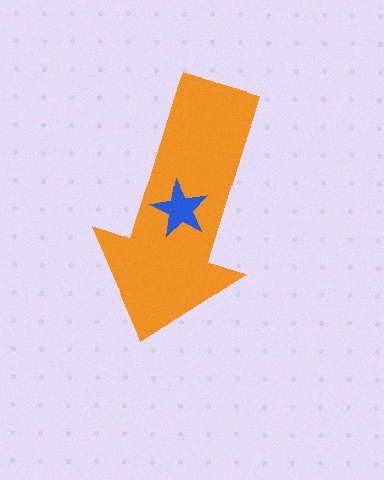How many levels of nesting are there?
2.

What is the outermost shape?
The orange arrow.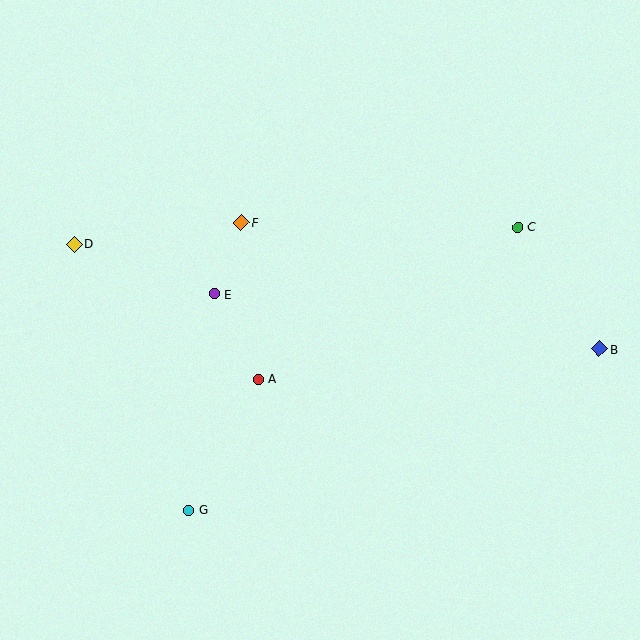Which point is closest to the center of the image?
Point A at (258, 380) is closest to the center.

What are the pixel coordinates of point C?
Point C is at (518, 227).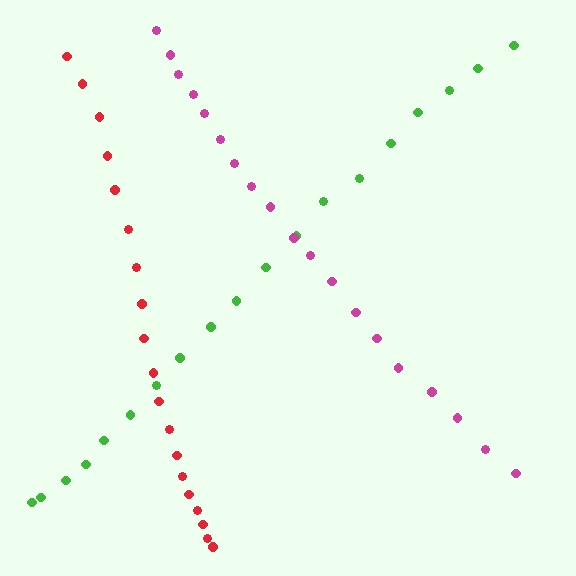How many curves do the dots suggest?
There are 3 distinct paths.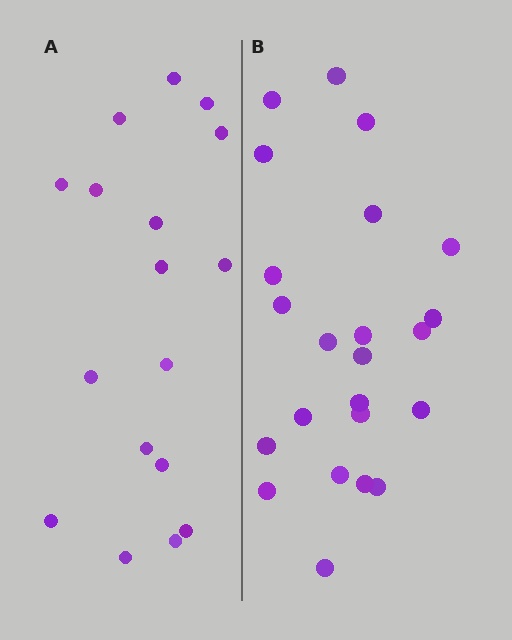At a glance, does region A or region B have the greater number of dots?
Region B (the right region) has more dots.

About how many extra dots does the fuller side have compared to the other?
Region B has about 6 more dots than region A.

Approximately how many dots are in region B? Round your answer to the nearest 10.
About 20 dots. (The exact count is 23, which rounds to 20.)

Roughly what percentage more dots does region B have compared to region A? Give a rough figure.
About 35% more.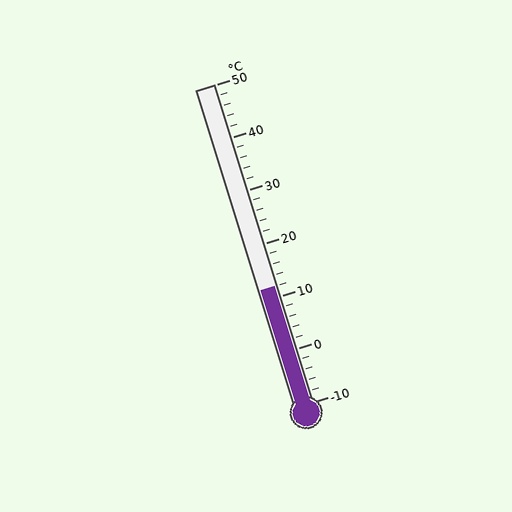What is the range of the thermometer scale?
The thermometer scale ranges from -10°C to 50°C.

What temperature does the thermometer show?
The thermometer shows approximately 12°C.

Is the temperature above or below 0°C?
The temperature is above 0°C.